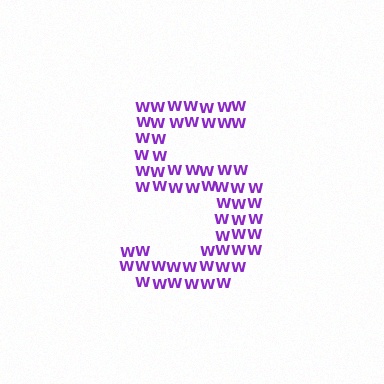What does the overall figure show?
The overall figure shows the digit 5.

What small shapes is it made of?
It is made of small letter W's.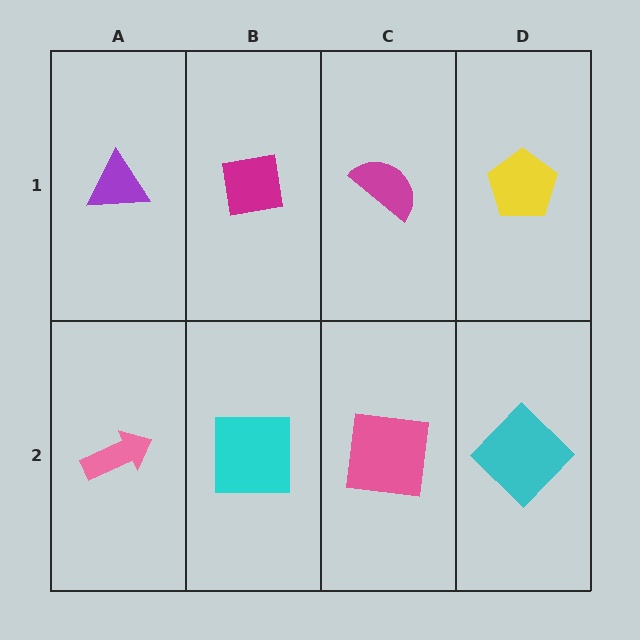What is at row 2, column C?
A pink square.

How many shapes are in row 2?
4 shapes.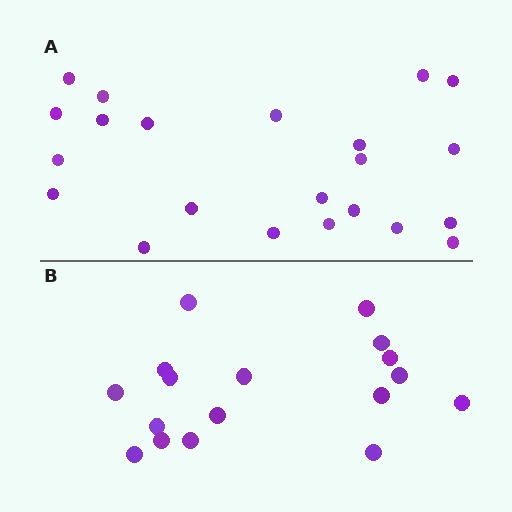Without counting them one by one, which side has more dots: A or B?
Region A (the top region) has more dots.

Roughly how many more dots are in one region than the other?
Region A has about 5 more dots than region B.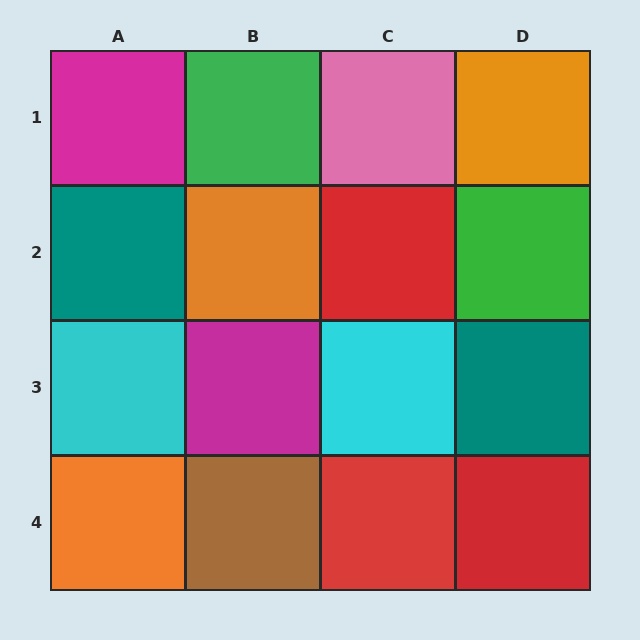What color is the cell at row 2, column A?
Teal.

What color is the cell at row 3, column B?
Magenta.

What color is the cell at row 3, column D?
Teal.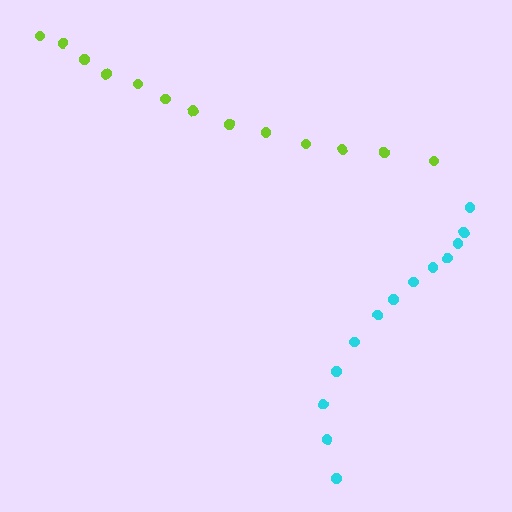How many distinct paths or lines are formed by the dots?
There are 2 distinct paths.